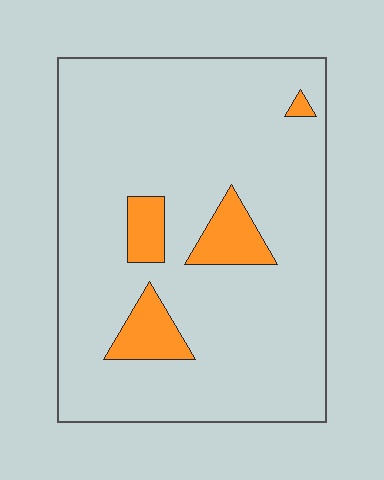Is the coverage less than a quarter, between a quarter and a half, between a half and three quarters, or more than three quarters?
Less than a quarter.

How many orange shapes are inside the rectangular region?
4.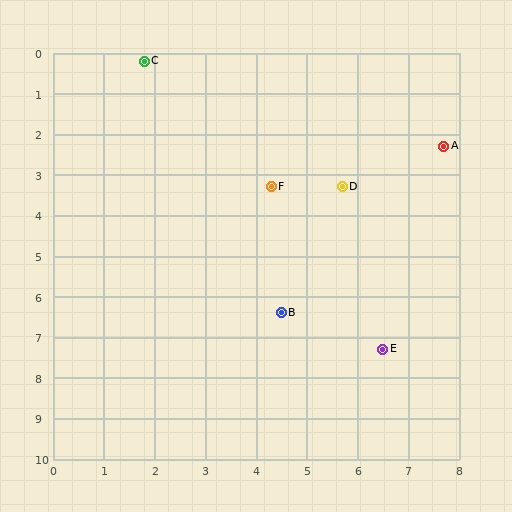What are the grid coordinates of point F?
Point F is at approximately (4.3, 3.3).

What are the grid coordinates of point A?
Point A is at approximately (7.7, 2.3).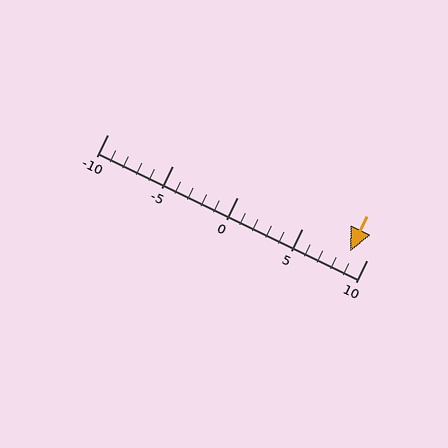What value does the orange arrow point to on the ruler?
The orange arrow points to approximately 9.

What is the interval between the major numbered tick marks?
The major tick marks are spaced 5 units apart.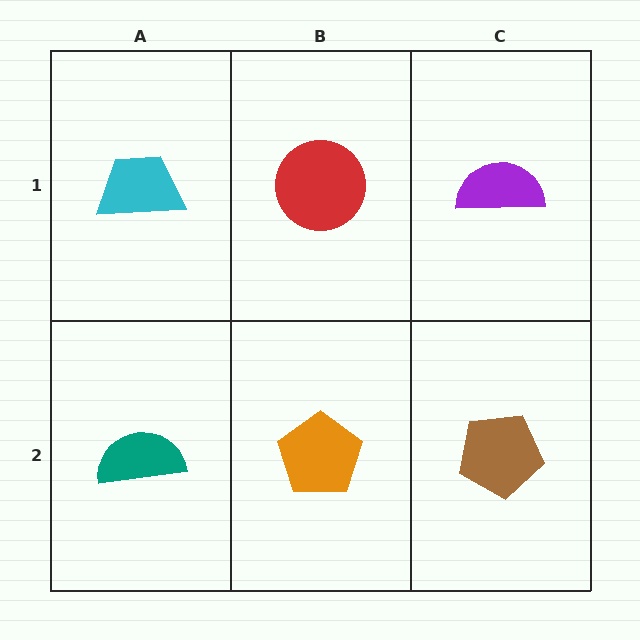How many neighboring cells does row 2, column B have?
3.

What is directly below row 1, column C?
A brown pentagon.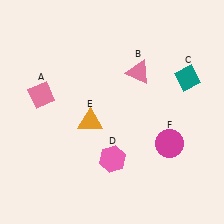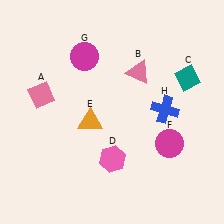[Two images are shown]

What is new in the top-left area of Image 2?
A magenta circle (G) was added in the top-left area of Image 2.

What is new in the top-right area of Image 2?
A blue cross (H) was added in the top-right area of Image 2.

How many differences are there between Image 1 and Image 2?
There are 2 differences between the two images.